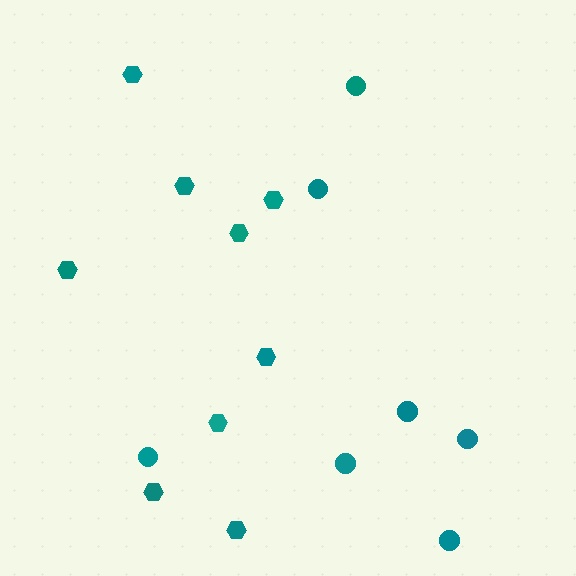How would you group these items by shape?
There are 2 groups: one group of hexagons (9) and one group of circles (7).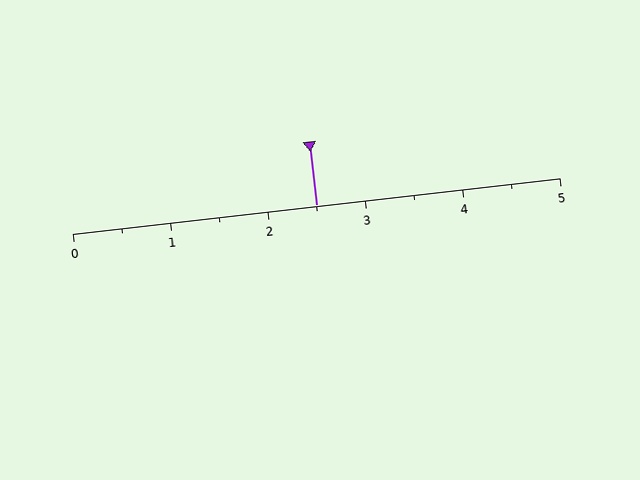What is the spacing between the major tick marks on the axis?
The major ticks are spaced 1 apart.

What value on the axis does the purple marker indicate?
The marker indicates approximately 2.5.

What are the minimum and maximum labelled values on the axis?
The axis runs from 0 to 5.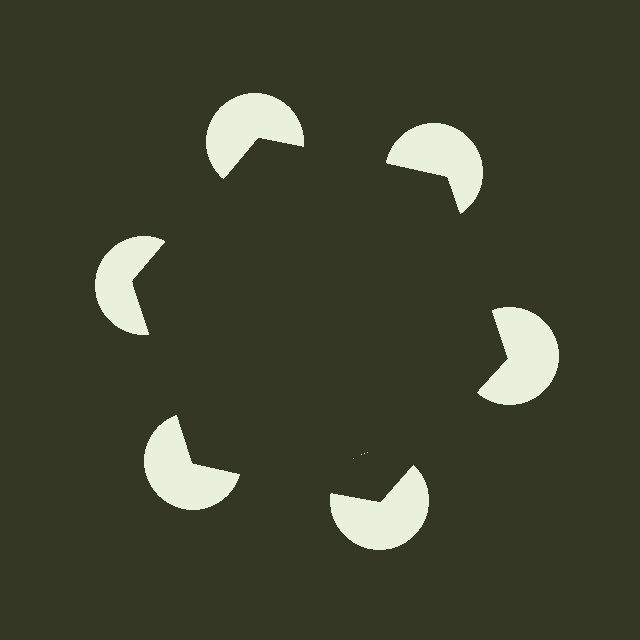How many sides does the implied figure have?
6 sides.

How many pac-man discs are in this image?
There are 6 — one at each vertex of the illusory hexagon.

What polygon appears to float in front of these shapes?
An illusory hexagon — its edges are inferred from the aligned wedge cuts in the pac-man discs, not physically drawn.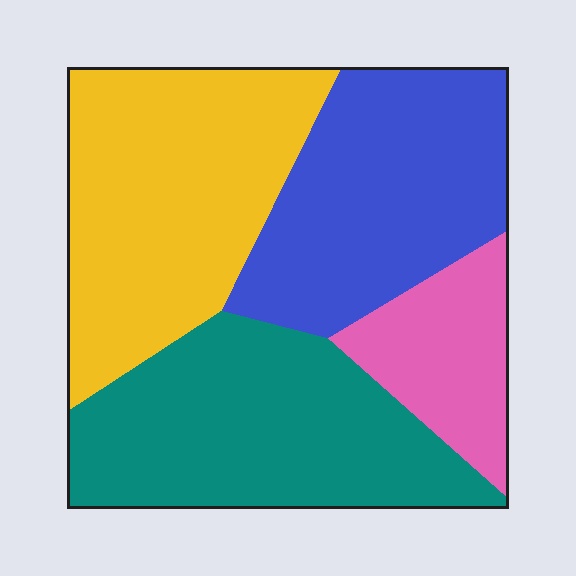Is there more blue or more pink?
Blue.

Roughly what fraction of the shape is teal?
Teal covers roughly 30% of the shape.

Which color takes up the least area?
Pink, at roughly 10%.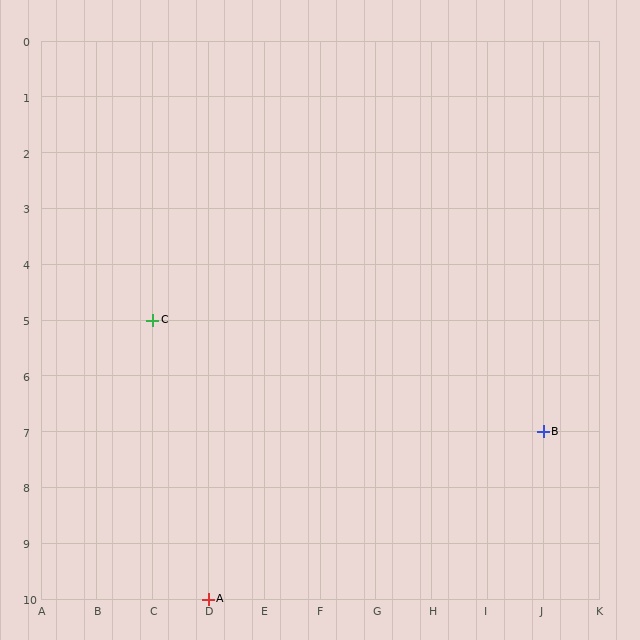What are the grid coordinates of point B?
Point B is at grid coordinates (J, 7).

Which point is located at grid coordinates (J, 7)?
Point B is at (J, 7).